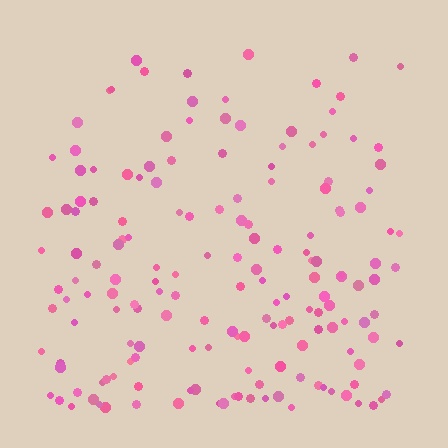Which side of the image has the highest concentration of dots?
The bottom.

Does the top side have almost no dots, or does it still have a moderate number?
Still a moderate number, just noticeably fewer than the bottom.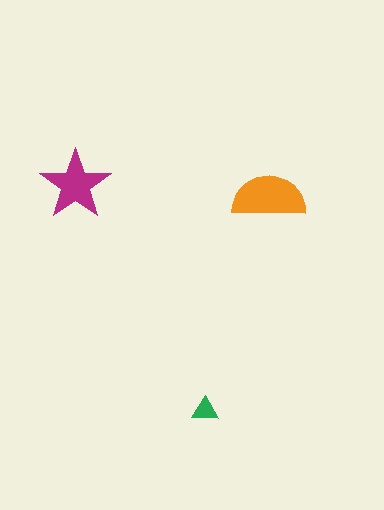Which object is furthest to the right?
The orange semicircle is rightmost.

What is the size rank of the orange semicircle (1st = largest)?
1st.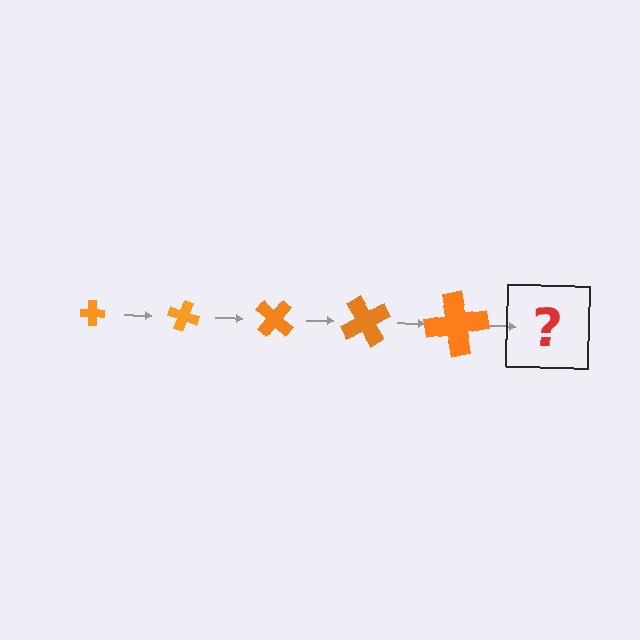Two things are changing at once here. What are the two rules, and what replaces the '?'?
The two rules are that the cross grows larger each step and it rotates 20 degrees each step. The '?' should be a cross, larger than the previous one and rotated 100 degrees from the start.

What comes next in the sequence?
The next element should be a cross, larger than the previous one and rotated 100 degrees from the start.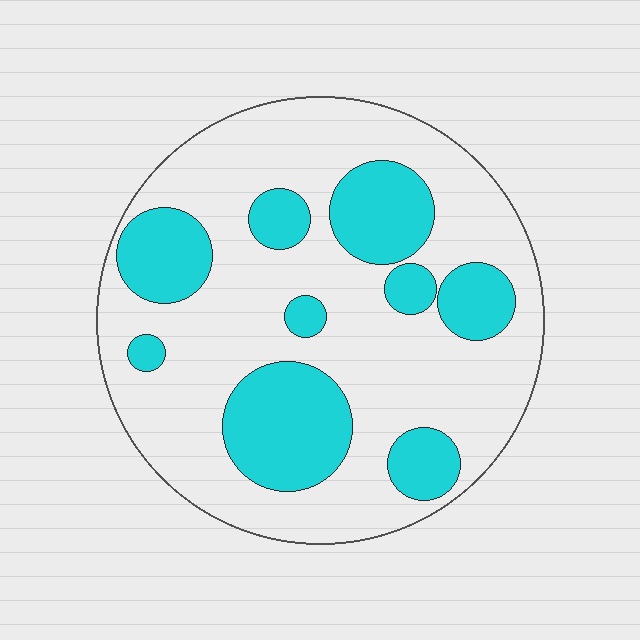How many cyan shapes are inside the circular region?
9.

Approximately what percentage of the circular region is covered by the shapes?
Approximately 30%.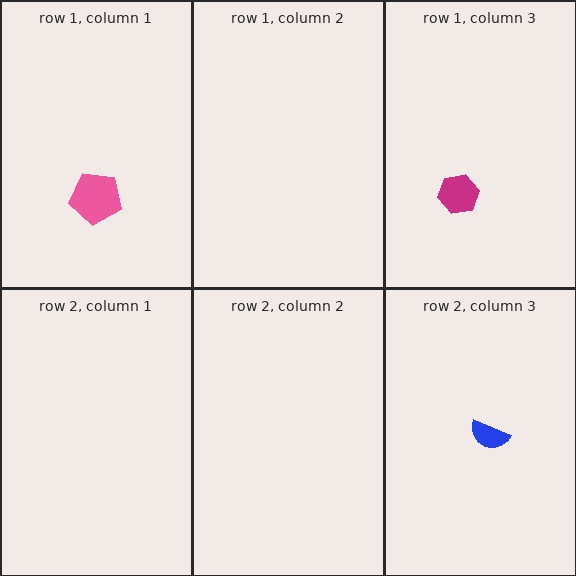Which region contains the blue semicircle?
The row 2, column 3 region.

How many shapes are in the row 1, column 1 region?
1.